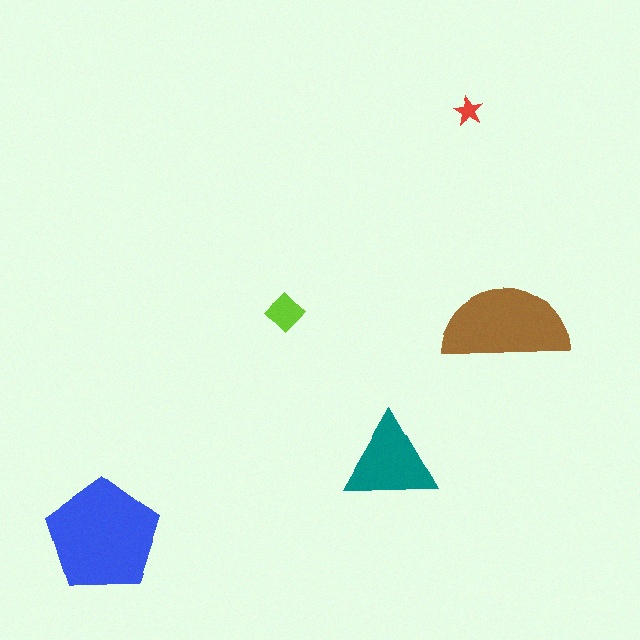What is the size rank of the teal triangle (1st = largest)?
3rd.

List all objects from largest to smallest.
The blue pentagon, the brown semicircle, the teal triangle, the lime diamond, the red star.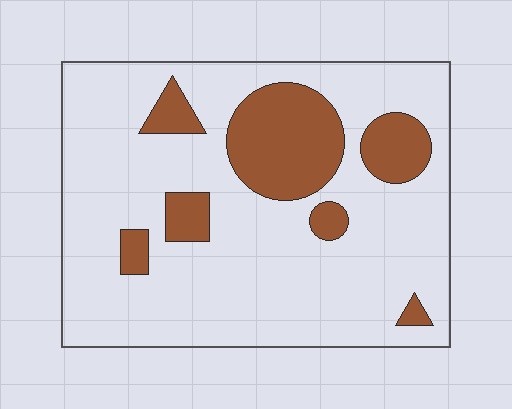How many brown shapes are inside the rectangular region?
7.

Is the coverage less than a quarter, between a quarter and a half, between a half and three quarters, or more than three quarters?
Less than a quarter.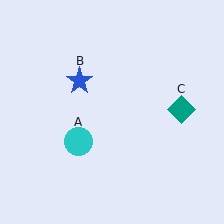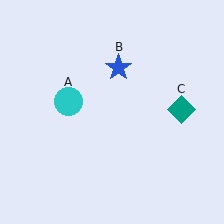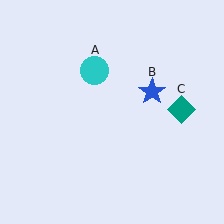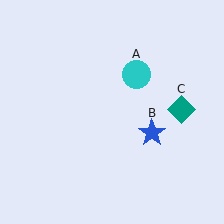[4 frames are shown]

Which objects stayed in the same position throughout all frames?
Teal diamond (object C) remained stationary.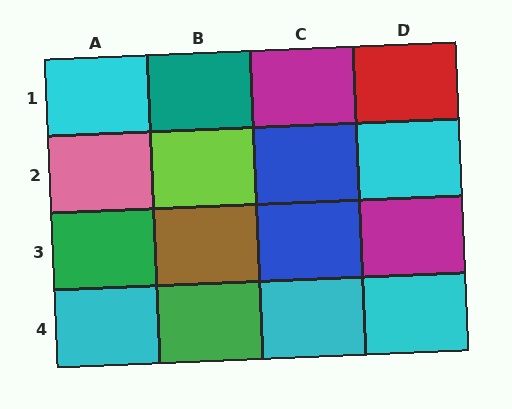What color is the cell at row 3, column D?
Magenta.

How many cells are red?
1 cell is red.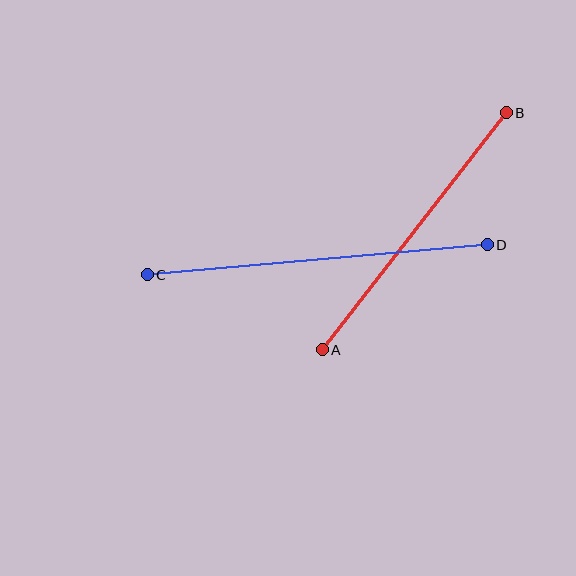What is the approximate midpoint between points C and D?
The midpoint is at approximately (317, 260) pixels.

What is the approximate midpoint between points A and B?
The midpoint is at approximately (414, 231) pixels.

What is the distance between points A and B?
The distance is approximately 300 pixels.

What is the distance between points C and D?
The distance is approximately 341 pixels.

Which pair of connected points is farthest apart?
Points C and D are farthest apart.